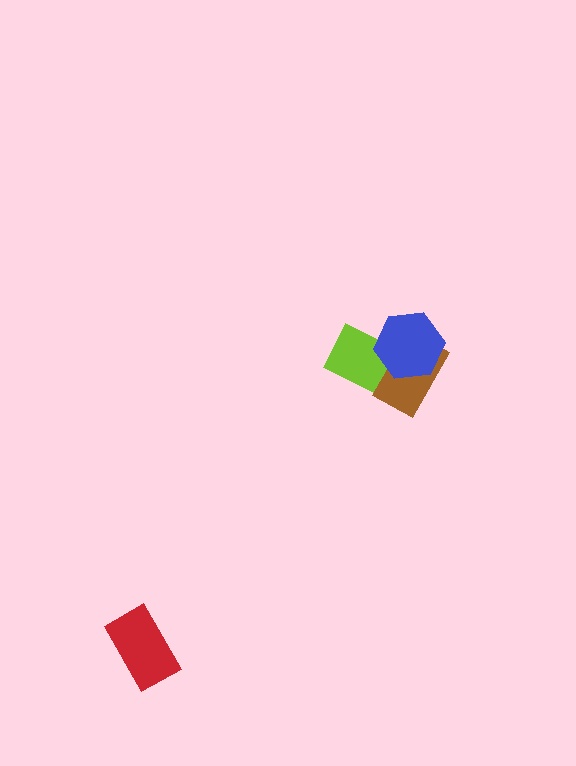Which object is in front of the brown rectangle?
The blue hexagon is in front of the brown rectangle.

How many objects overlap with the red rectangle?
0 objects overlap with the red rectangle.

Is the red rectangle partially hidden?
No, no other shape covers it.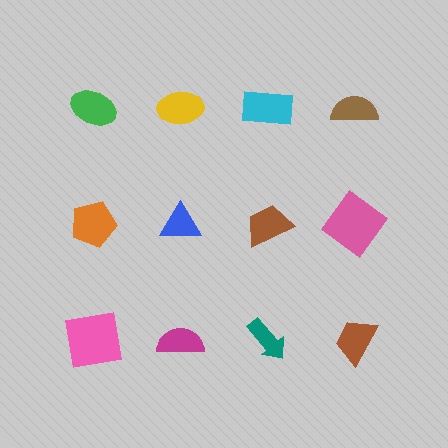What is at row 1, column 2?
A yellow ellipse.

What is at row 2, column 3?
A brown trapezoid.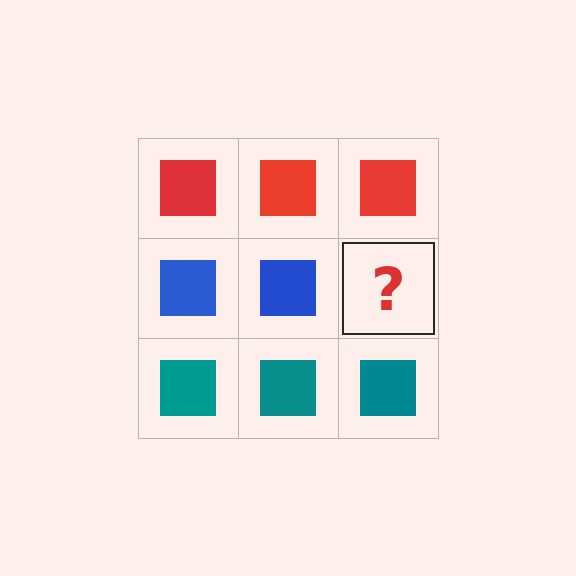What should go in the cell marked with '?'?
The missing cell should contain a blue square.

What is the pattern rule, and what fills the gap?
The rule is that each row has a consistent color. The gap should be filled with a blue square.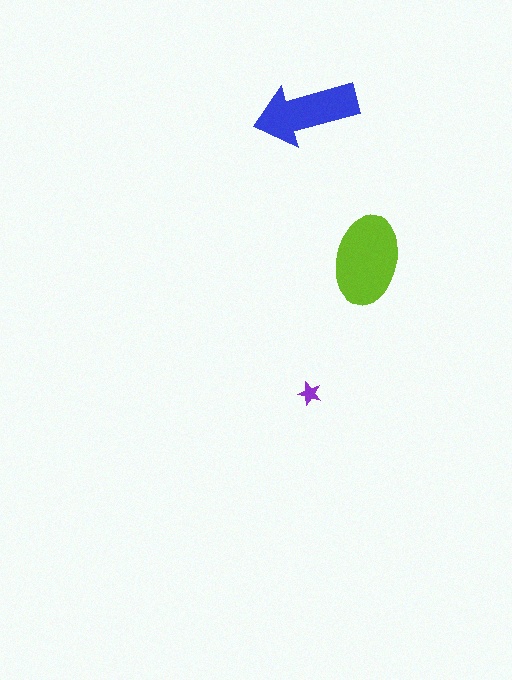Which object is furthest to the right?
The lime ellipse is rightmost.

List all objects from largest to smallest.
The lime ellipse, the blue arrow, the purple star.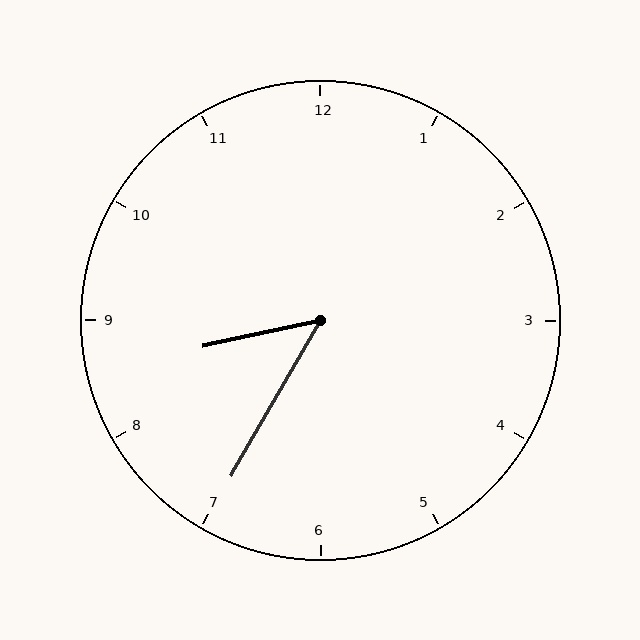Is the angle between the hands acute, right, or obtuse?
It is acute.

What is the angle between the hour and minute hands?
Approximately 48 degrees.